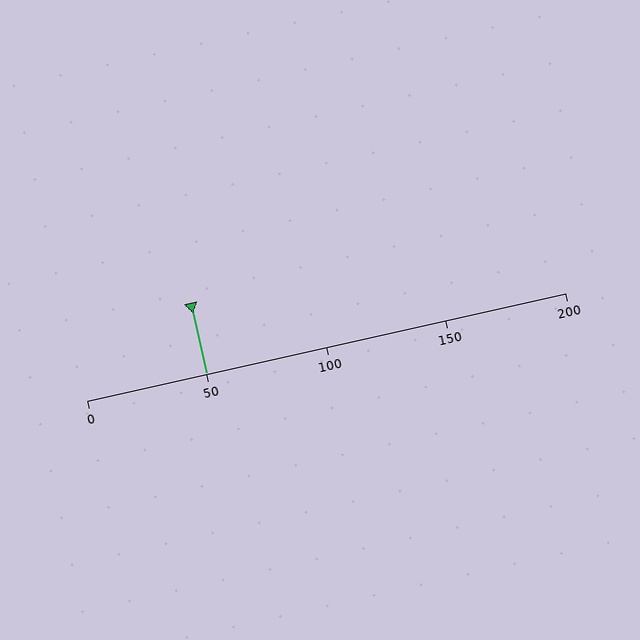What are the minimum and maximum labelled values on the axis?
The axis runs from 0 to 200.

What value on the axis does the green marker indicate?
The marker indicates approximately 50.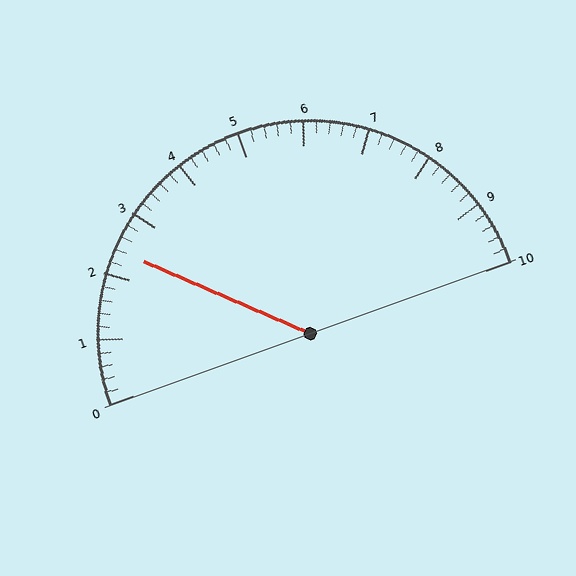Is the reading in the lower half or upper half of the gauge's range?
The reading is in the lower half of the range (0 to 10).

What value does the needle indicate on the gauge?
The needle indicates approximately 2.4.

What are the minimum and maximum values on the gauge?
The gauge ranges from 0 to 10.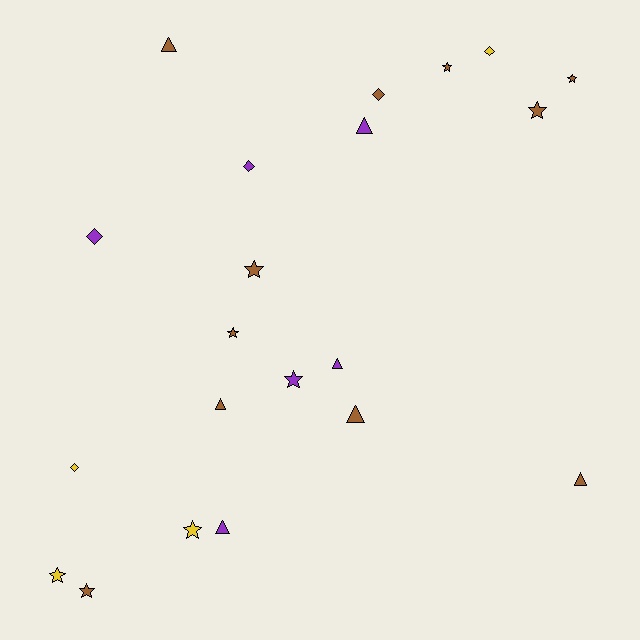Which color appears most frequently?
Brown, with 11 objects.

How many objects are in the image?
There are 21 objects.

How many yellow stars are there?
There are 2 yellow stars.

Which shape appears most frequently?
Star, with 9 objects.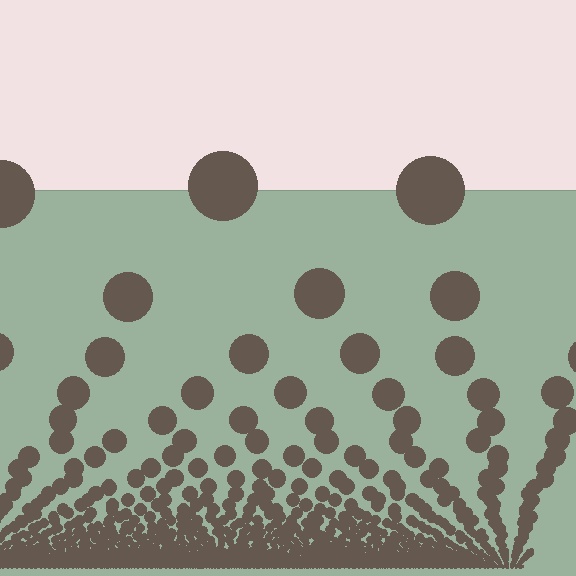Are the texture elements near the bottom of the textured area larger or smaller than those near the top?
Smaller. The gradient is inverted — elements near the bottom are smaller and denser.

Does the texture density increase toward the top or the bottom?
Density increases toward the bottom.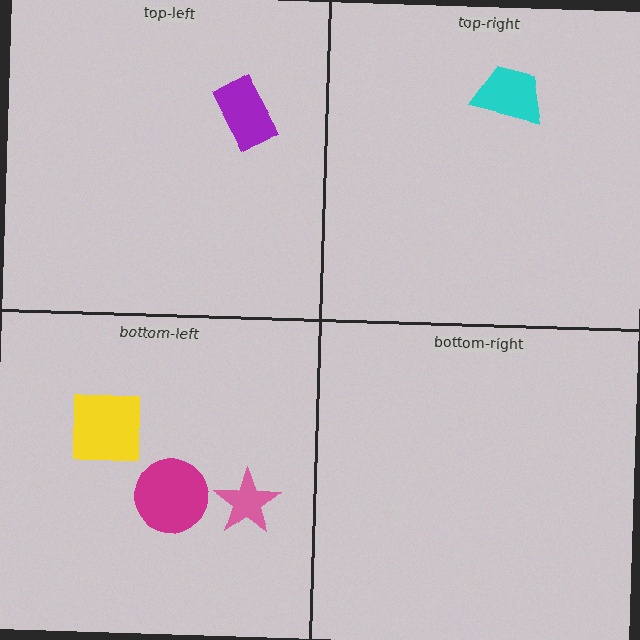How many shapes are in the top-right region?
1.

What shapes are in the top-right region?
The cyan trapezoid.